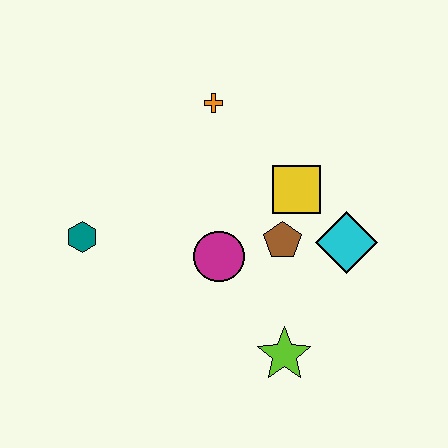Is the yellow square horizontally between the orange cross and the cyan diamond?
Yes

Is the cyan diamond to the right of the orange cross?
Yes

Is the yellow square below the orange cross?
Yes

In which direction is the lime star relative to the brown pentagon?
The lime star is below the brown pentagon.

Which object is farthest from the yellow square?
The teal hexagon is farthest from the yellow square.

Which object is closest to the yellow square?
The brown pentagon is closest to the yellow square.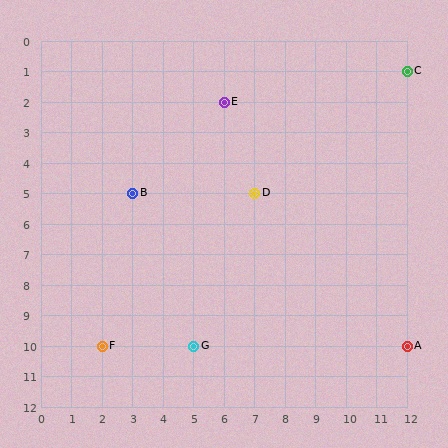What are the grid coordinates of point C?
Point C is at grid coordinates (12, 1).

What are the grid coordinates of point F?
Point F is at grid coordinates (2, 10).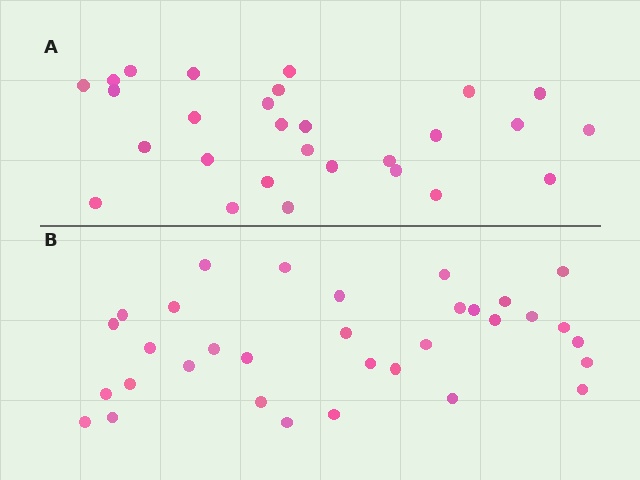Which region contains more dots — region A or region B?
Region B (the bottom region) has more dots.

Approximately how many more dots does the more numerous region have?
Region B has about 5 more dots than region A.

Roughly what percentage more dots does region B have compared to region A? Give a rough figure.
About 20% more.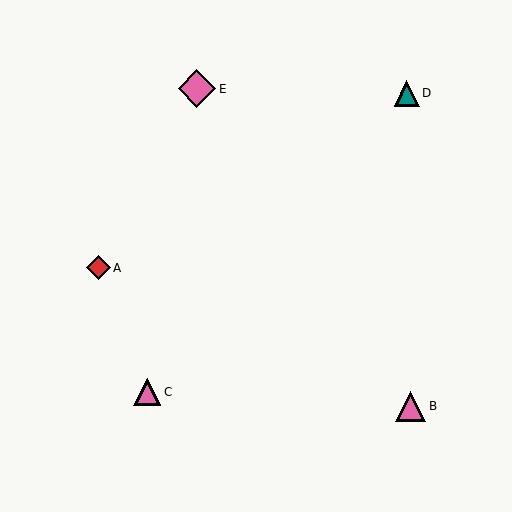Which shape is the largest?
The pink diamond (labeled E) is the largest.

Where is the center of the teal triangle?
The center of the teal triangle is at (407, 93).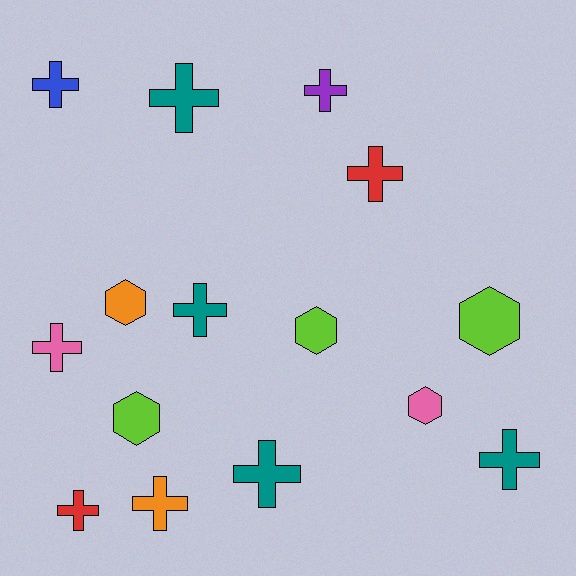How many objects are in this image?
There are 15 objects.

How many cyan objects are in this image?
There are no cyan objects.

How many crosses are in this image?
There are 10 crosses.